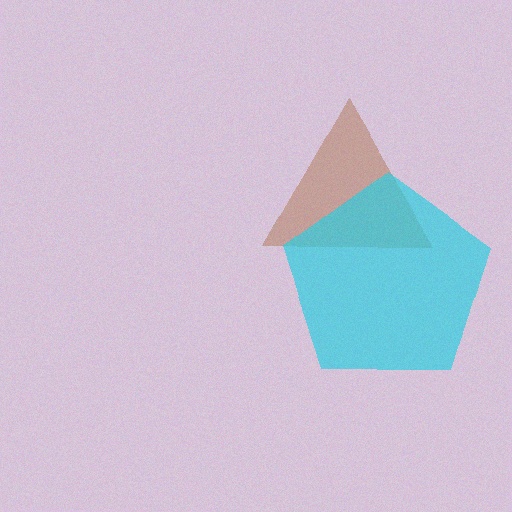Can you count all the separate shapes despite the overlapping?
Yes, there are 2 separate shapes.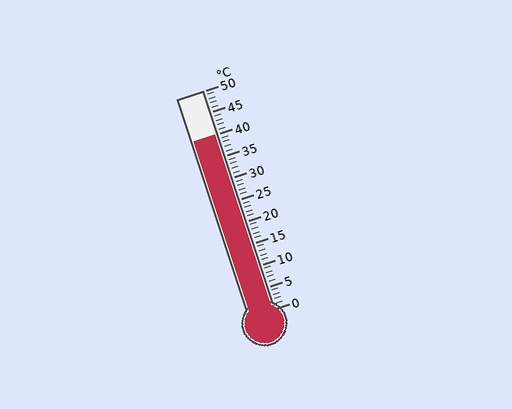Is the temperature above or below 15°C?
The temperature is above 15°C.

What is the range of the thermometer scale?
The thermometer scale ranges from 0°C to 50°C.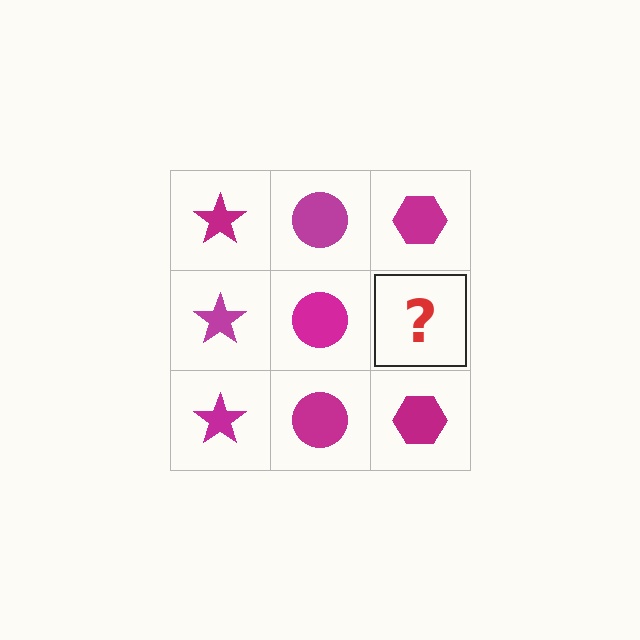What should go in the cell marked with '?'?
The missing cell should contain a magenta hexagon.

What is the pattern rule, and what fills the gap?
The rule is that each column has a consistent shape. The gap should be filled with a magenta hexagon.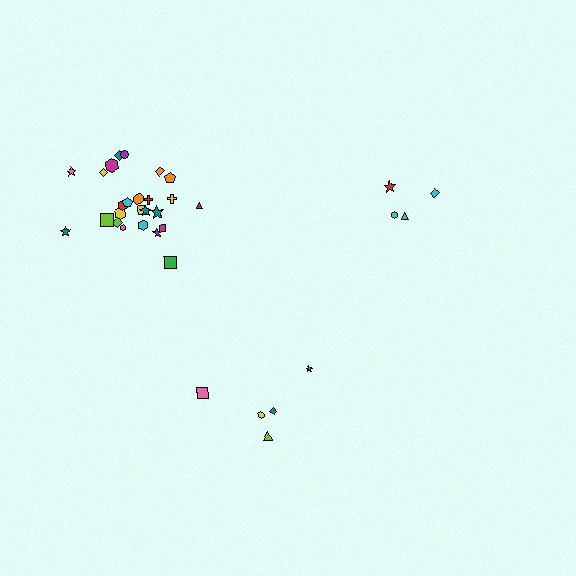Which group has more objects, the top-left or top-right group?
The top-left group.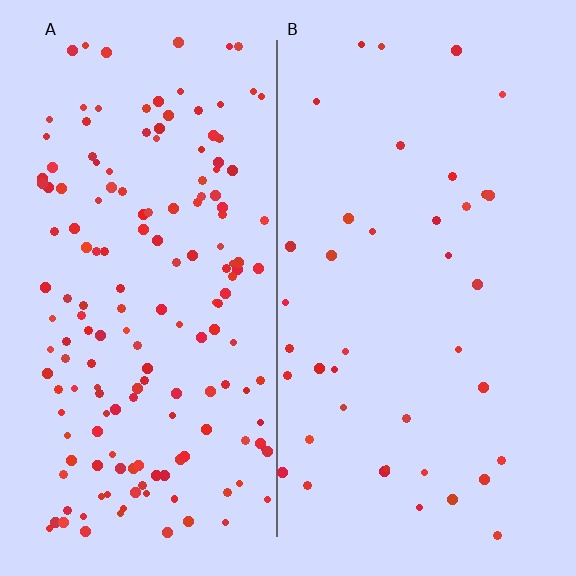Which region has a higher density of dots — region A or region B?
A (the left).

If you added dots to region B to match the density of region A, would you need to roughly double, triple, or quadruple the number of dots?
Approximately quadruple.